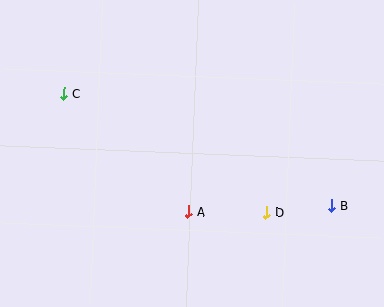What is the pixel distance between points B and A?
The distance between B and A is 144 pixels.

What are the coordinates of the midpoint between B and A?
The midpoint between B and A is at (260, 209).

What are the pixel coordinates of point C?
Point C is at (64, 94).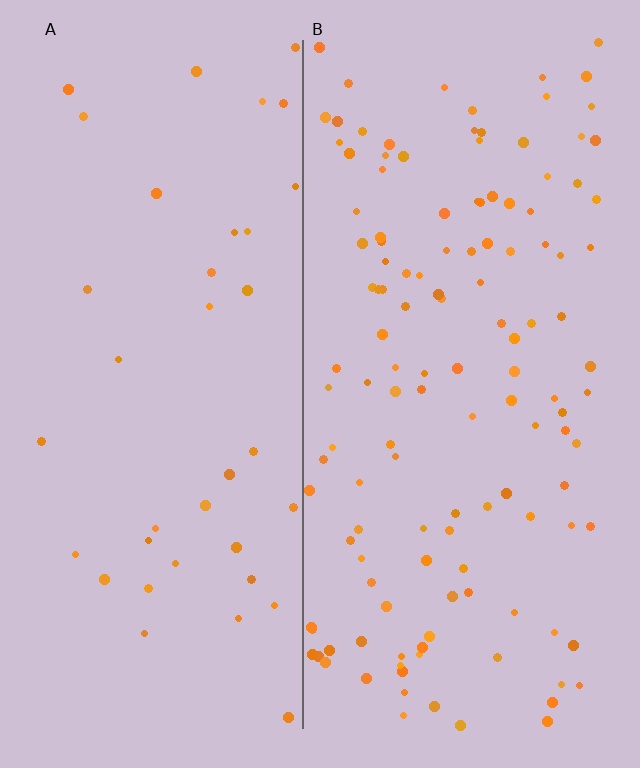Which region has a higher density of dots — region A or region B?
B (the right).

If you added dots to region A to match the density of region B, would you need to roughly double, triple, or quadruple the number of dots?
Approximately triple.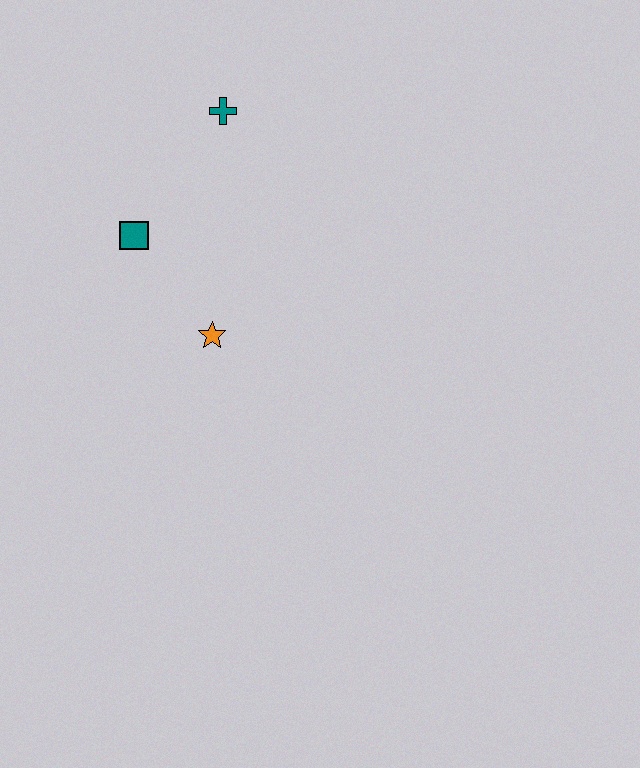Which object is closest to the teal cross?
The teal square is closest to the teal cross.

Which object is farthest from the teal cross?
The orange star is farthest from the teal cross.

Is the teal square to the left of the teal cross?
Yes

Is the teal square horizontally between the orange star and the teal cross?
No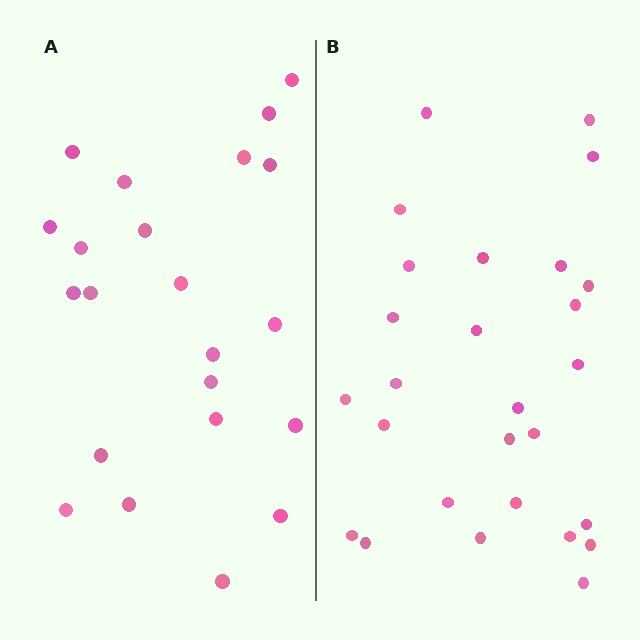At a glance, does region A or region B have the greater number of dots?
Region B (the right region) has more dots.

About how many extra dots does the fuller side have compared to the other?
Region B has about 5 more dots than region A.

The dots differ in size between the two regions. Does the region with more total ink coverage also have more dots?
No. Region A has more total ink coverage because its dots are larger, but region B actually contains more individual dots. Total area can be misleading — the number of items is what matters here.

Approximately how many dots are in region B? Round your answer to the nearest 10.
About 30 dots. (The exact count is 27, which rounds to 30.)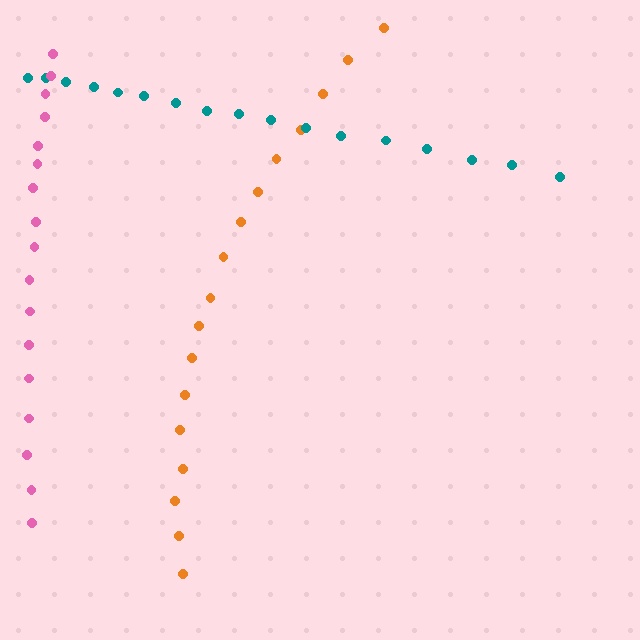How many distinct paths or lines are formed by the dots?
There are 3 distinct paths.